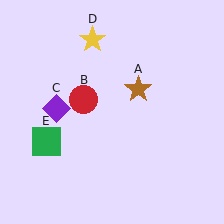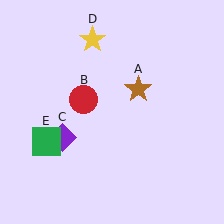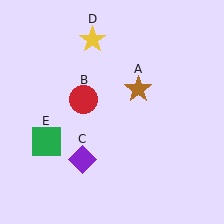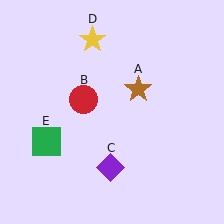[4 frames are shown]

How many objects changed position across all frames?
1 object changed position: purple diamond (object C).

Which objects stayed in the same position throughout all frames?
Brown star (object A) and red circle (object B) and yellow star (object D) and green square (object E) remained stationary.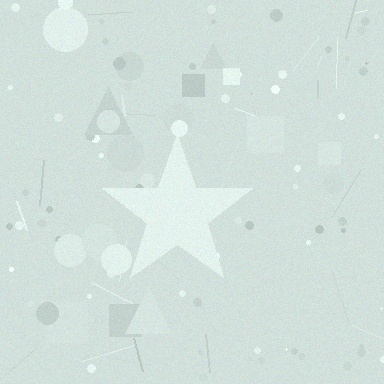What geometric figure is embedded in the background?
A star is embedded in the background.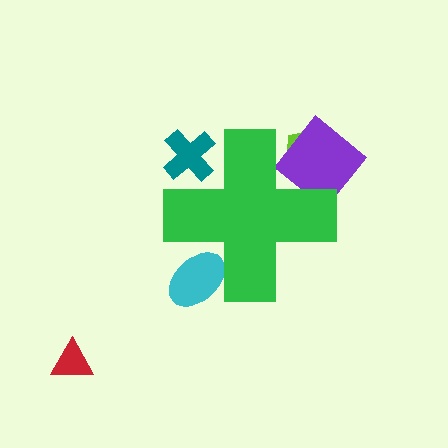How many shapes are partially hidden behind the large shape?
4 shapes are partially hidden.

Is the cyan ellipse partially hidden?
Yes, the cyan ellipse is partially hidden behind the green cross.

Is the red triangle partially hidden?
No, the red triangle is fully visible.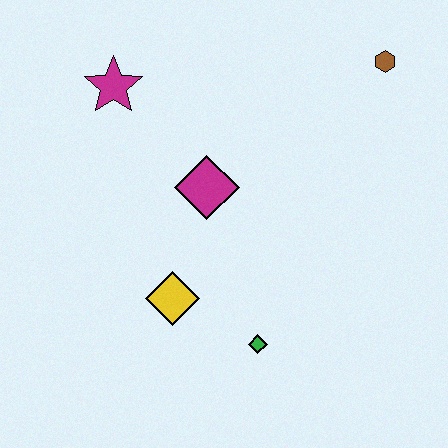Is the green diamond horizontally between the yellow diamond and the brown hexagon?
Yes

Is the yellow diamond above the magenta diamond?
No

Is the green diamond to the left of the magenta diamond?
No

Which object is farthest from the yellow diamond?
The brown hexagon is farthest from the yellow diamond.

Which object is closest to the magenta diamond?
The yellow diamond is closest to the magenta diamond.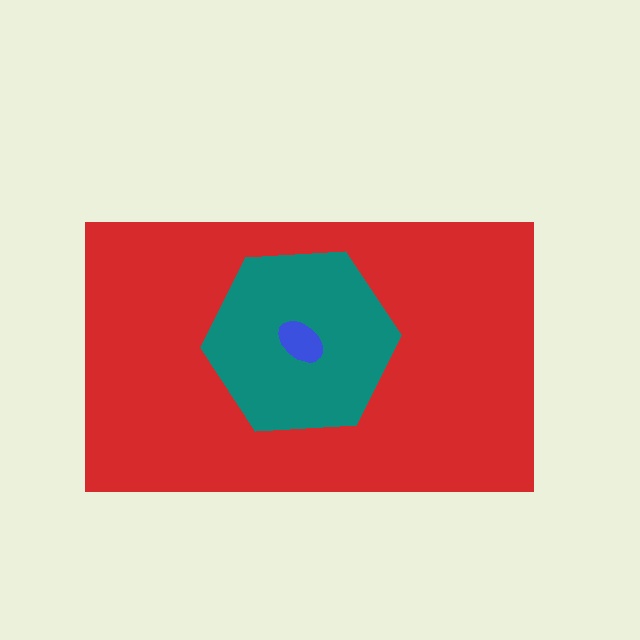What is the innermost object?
The blue ellipse.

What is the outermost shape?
The red rectangle.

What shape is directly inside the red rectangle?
The teal hexagon.